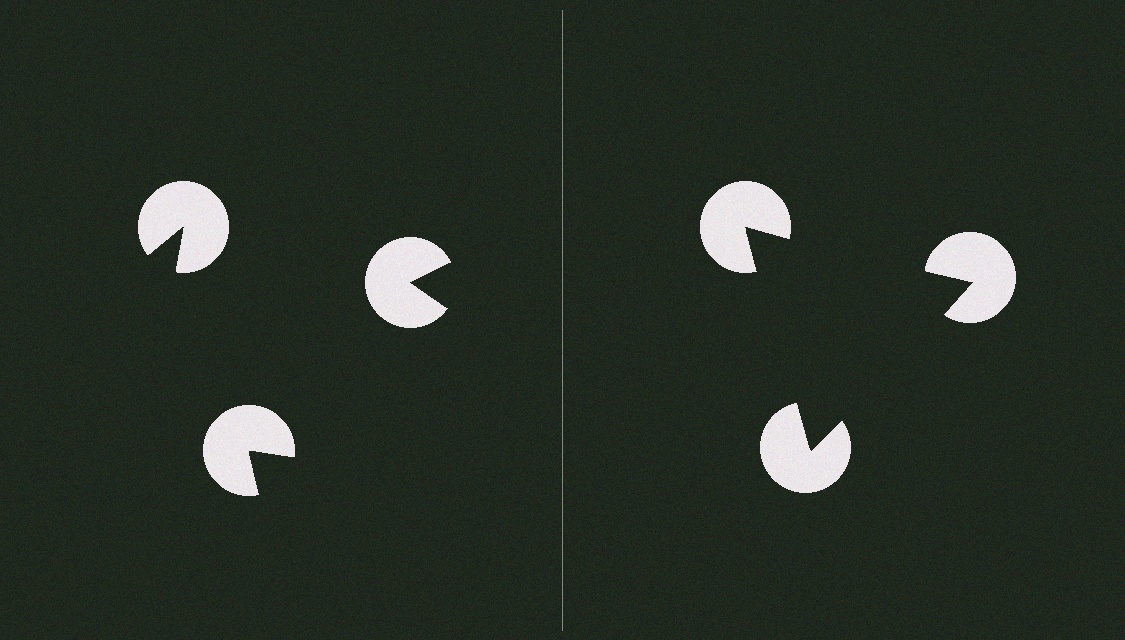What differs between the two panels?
The pac-man discs are positioned identically on both sides; only the wedge orientations differ. On the right they align to a triangle; on the left they are misaligned.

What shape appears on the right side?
An illusory triangle.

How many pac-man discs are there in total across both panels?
6 — 3 on each side.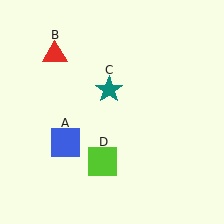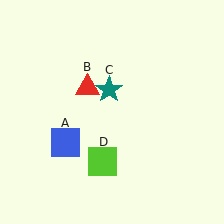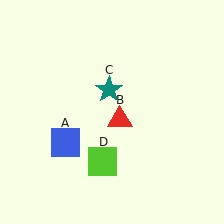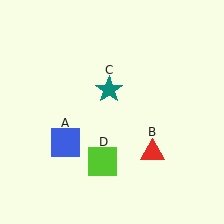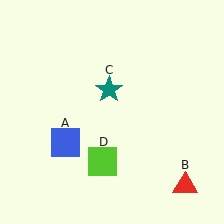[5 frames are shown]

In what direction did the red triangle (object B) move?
The red triangle (object B) moved down and to the right.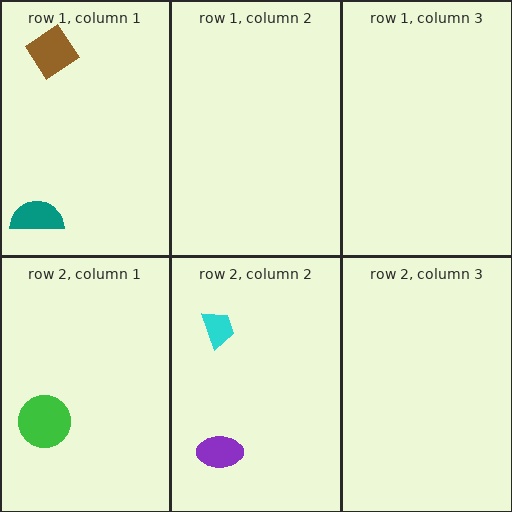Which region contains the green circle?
The row 2, column 1 region.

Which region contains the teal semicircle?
The row 1, column 1 region.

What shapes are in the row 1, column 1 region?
The teal semicircle, the brown diamond.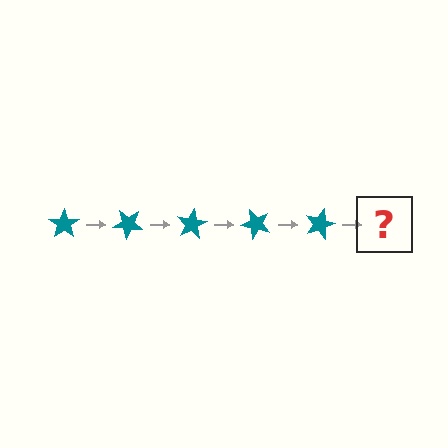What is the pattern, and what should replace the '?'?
The pattern is that the star rotates 40 degrees each step. The '?' should be a teal star rotated 200 degrees.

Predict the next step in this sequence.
The next step is a teal star rotated 200 degrees.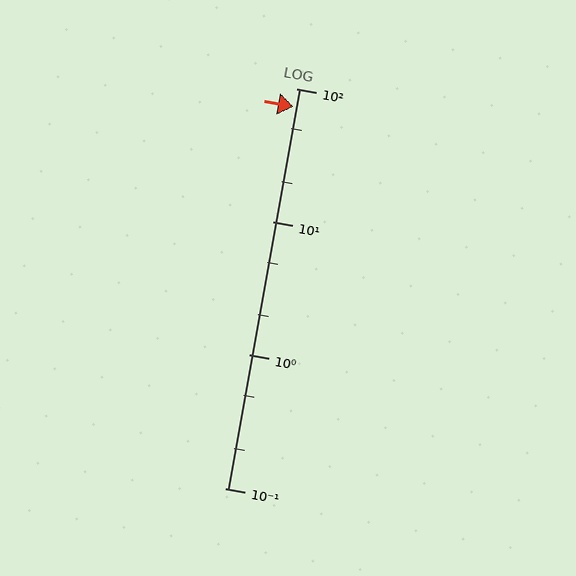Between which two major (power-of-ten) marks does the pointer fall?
The pointer is between 10 and 100.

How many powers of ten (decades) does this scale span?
The scale spans 3 decades, from 0.1 to 100.